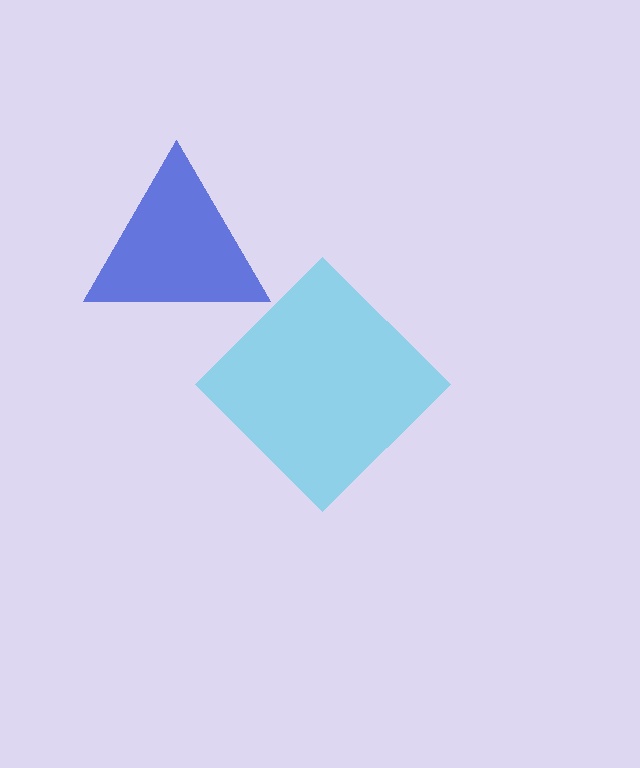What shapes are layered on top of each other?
The layered shapes are: a cyan diamond, a blue triangle.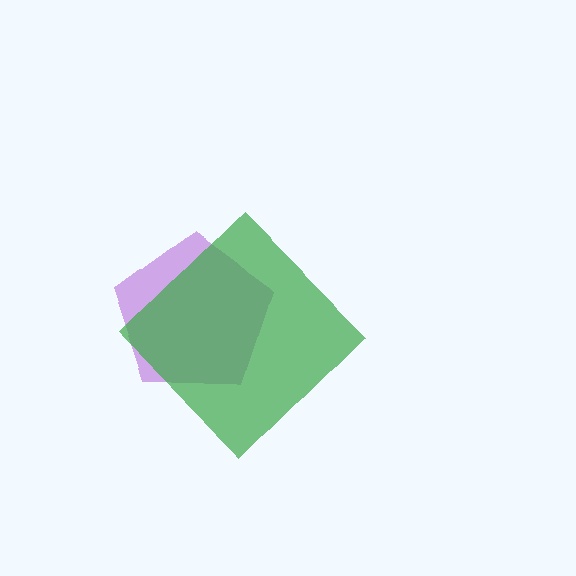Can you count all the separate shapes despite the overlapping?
Yes, there are 2 separate shapes.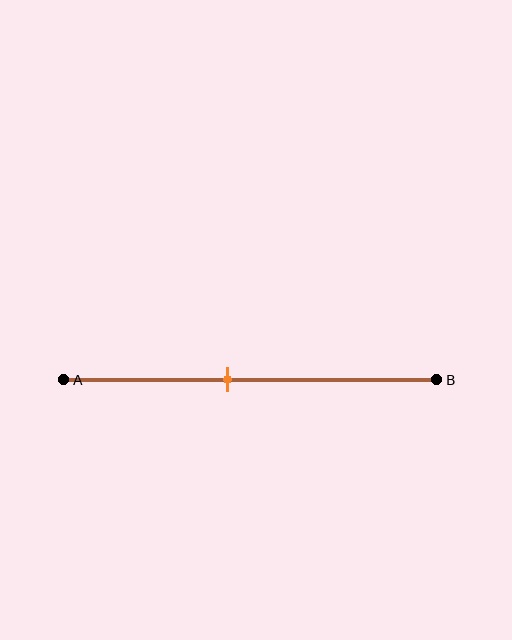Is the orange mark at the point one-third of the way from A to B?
No, the mark is at about 45% from A, not at the 33% one-third point.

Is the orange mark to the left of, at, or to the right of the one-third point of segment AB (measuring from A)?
The orange mark is to the right of the one-third point of segment AB.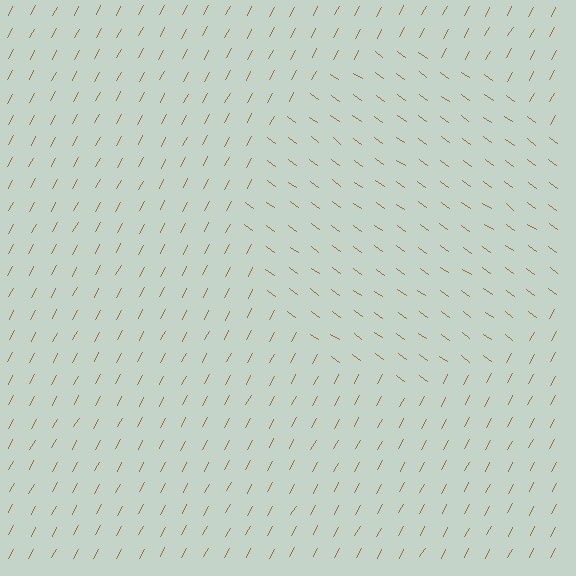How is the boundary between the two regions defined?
The boundary is defined purely by a change in line orientation (approximately 83 degrees difference). All lines are the same color and thickness.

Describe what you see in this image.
The image is filled with small brown line segments. A circle region in the image has lines oriented differently from the surrounding lines, creating a visible texture boundary.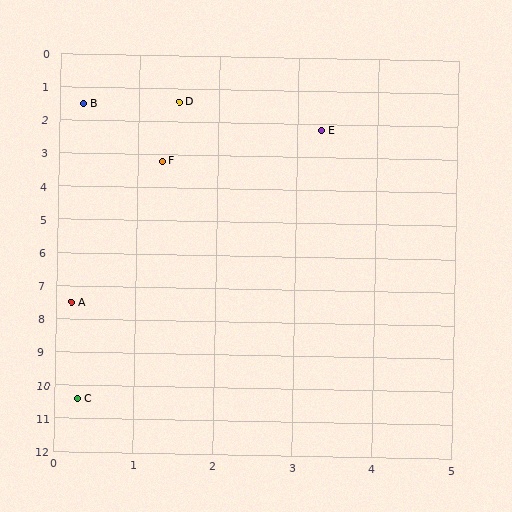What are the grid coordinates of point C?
Point C is at approximately (0.3, 10.4).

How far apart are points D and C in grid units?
Points D and C are about 9.1 grid units apart.